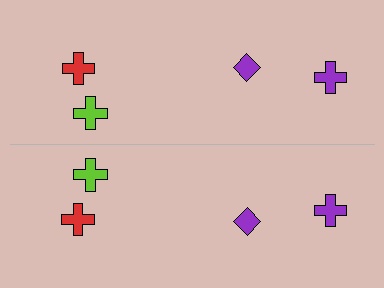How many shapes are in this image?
There are 8 shapes in this image.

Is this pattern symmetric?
Yes, this pattern has bilateral (reflection) symmetry.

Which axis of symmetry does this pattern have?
The pattern has a horizontal axis of symmetry running through the center of the image.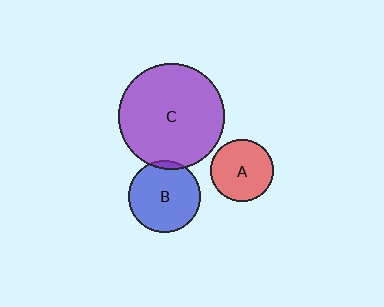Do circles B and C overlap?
Yes.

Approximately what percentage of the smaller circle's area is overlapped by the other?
Approximately 5%.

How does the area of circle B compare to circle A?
Approximately 1.3 times.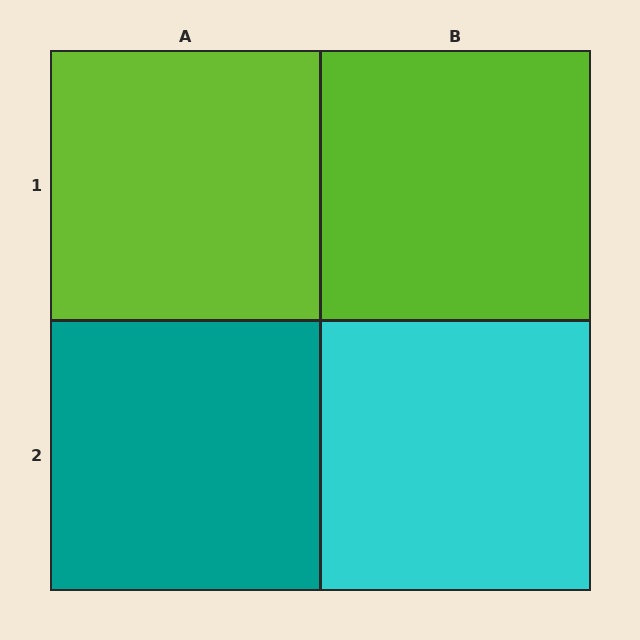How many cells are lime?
2 cells are lime.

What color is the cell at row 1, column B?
Lime.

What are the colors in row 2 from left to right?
Teal, cyan.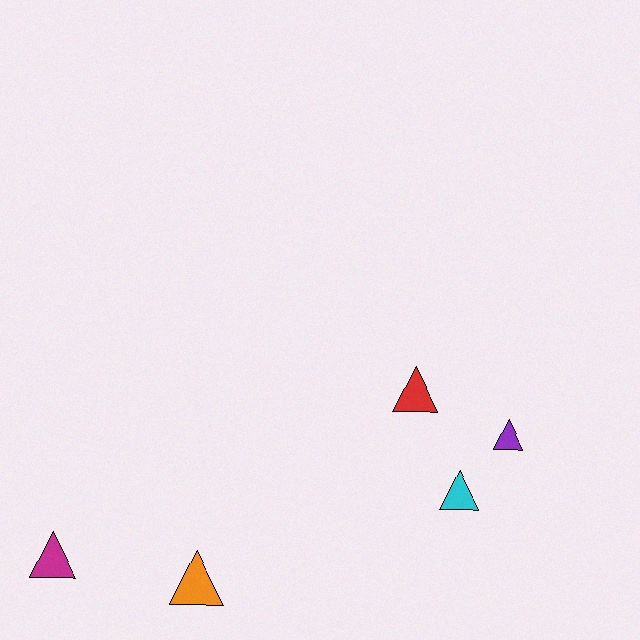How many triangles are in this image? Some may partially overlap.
There are 5 triangles.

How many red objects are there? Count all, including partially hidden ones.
There is 1 red object.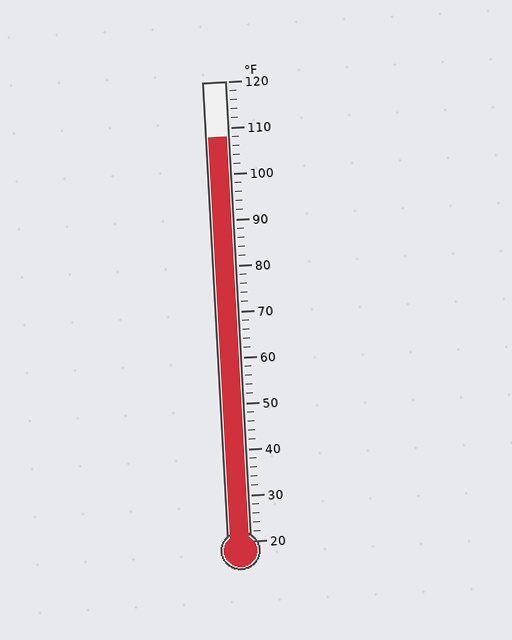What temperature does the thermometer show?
The thermometer shows approximately 108°F.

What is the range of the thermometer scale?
The thermometer scale ranges from 20°F to 120°F.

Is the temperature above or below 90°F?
The temperature is above 90°F.